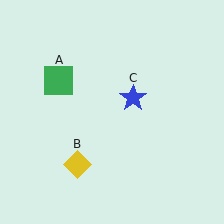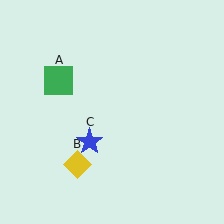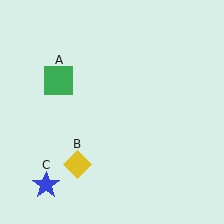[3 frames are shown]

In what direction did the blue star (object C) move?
The blue star (object C) moved down and to the left.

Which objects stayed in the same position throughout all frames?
Green square (object A) and yellow diamond (object B) remained stationary.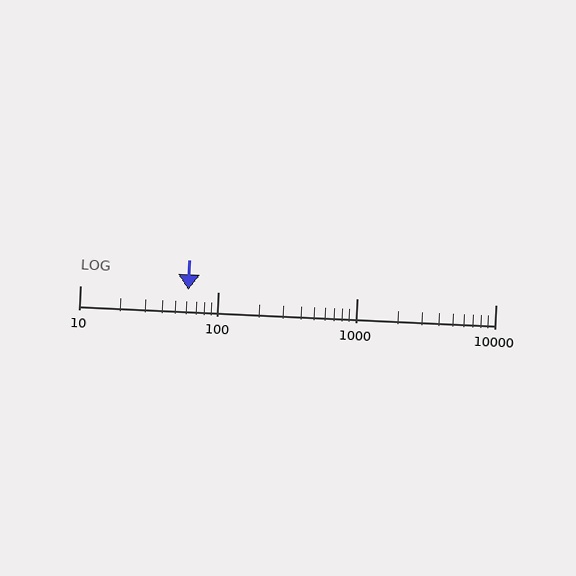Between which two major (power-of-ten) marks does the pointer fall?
The pointer is between 10 and 100.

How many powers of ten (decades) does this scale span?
The scale spans 3 decades, from 10 to 10000.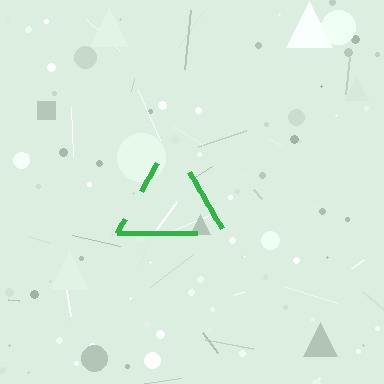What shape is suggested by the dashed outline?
The dashed outline suggests a triangle.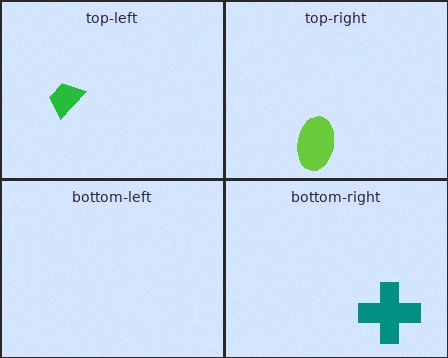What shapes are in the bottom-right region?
The teal cross.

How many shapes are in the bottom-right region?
1.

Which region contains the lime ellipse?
The top-right region.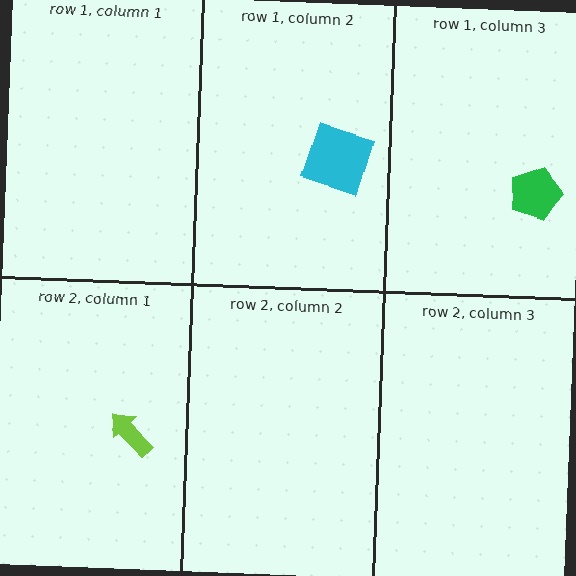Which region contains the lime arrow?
The row 2, column 1 region.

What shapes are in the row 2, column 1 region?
The lime arrow.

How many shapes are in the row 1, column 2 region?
1.